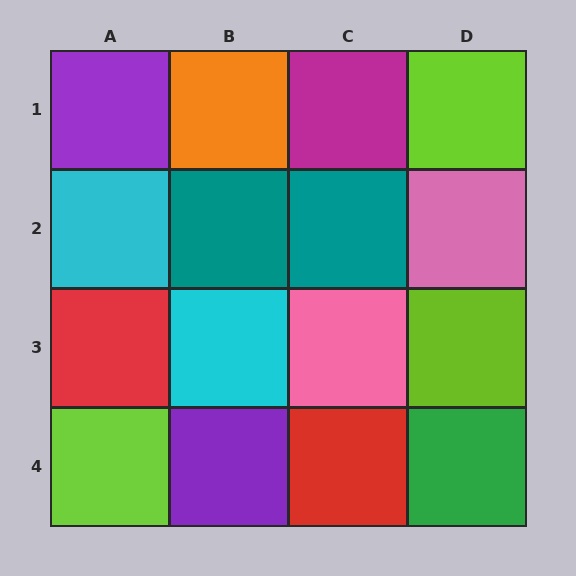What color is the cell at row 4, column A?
Lime.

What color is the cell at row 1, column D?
Lime.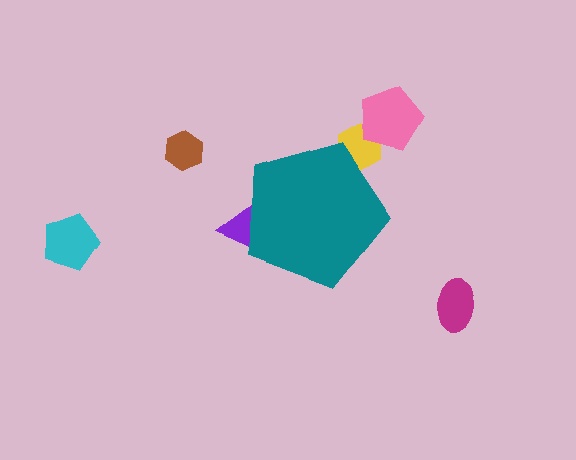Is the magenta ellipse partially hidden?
No, the magenta ellipse is fully visible.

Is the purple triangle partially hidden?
Yes, the purple triangle is partially hidden behind the teal pentagon.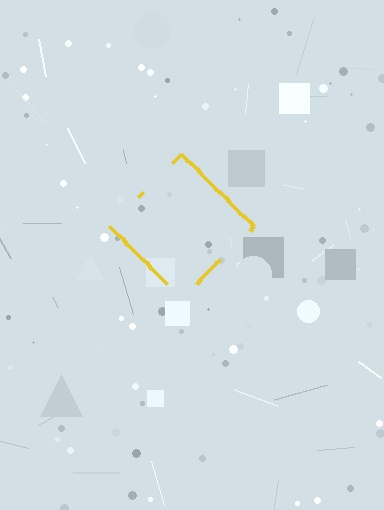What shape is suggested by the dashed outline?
The dashed outline suggests a diamond.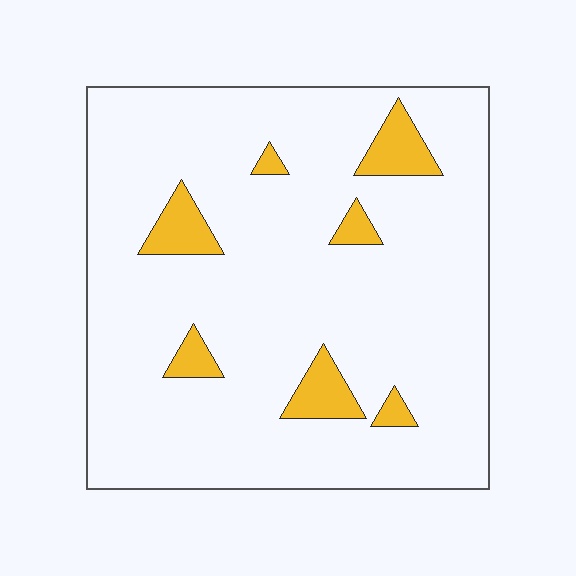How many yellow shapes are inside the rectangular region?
7.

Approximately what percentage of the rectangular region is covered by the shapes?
Approximately 10%.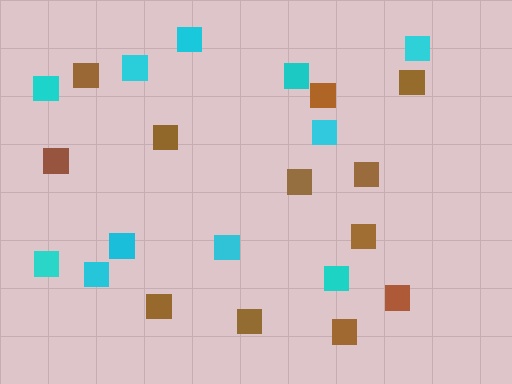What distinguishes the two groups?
There are 2 groups: one group of brown squares (12) and one group of cyan squares (11).